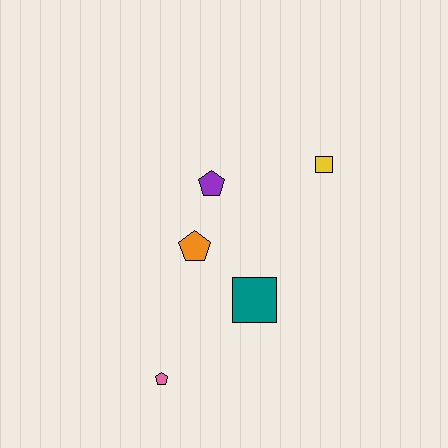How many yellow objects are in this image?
There is 1 yellow object.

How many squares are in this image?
There are 2 squares.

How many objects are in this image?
There are 5 objects.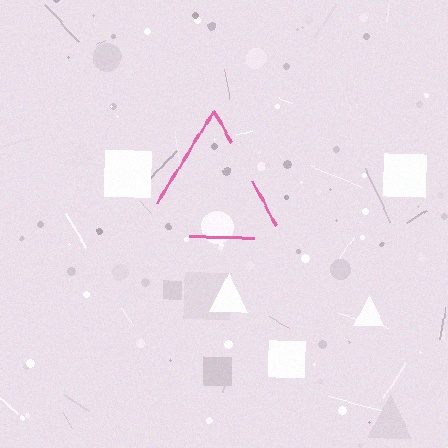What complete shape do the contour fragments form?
The contour fragments form a triangle.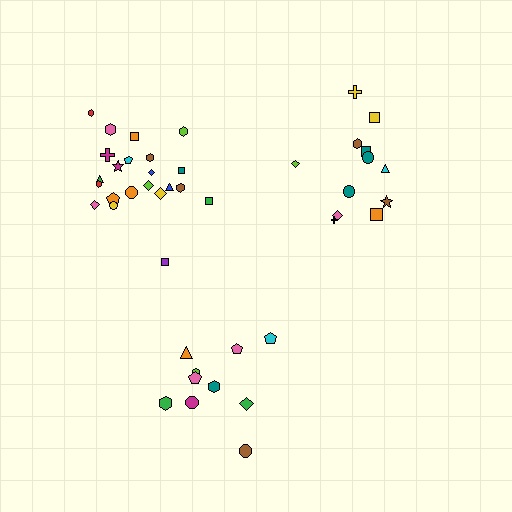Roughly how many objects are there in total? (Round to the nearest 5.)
Roughly 45 objects in total.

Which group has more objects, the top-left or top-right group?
The top-left group.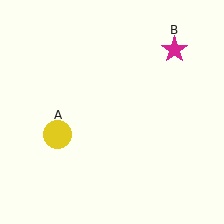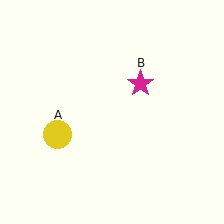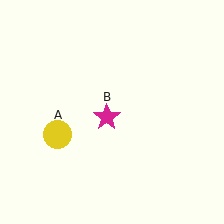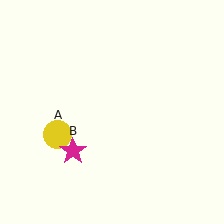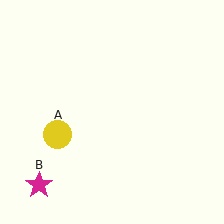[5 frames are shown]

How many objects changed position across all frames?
1 object changed position: magenta star (object B).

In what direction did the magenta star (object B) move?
The magenta star (object B) moved down and to the left.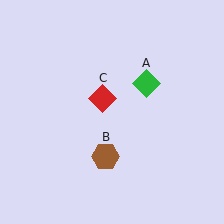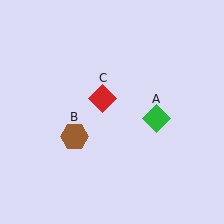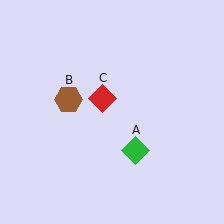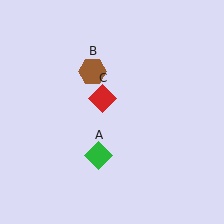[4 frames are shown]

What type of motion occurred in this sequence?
The green diamond (object A), brown hexagon (object B) rotated clockwise around the center of the scene.